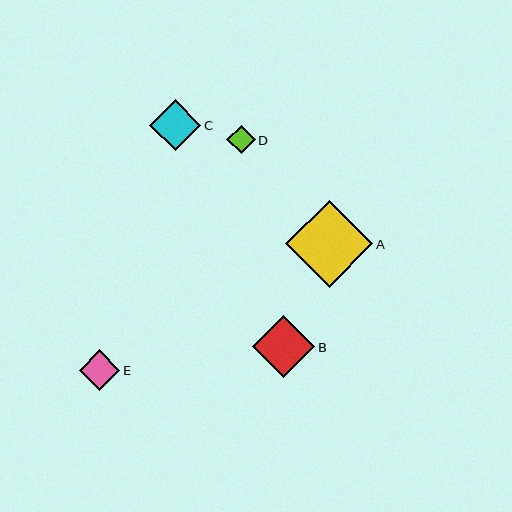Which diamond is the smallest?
Diamond D is the smallest with a size of approximately 28 pixels.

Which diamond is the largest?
Diamond A is the largest with a size of approximately 87 pixels.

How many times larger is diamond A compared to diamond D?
Diamond A is approximately 3.1 times the size of diamond D.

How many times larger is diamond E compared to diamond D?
Diamond E is approximately 1.4 times the size of diamond D.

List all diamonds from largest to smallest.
From largest to smallest: A, B, C, E, D.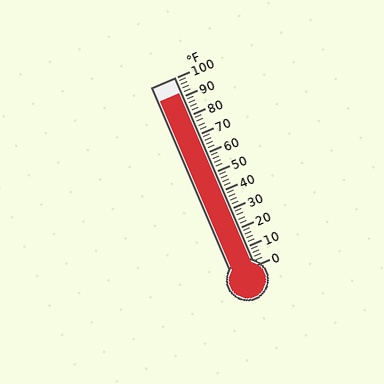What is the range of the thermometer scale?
The thermometer scale ranges from 0°F to 100°F.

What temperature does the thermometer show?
The thermometer shows approximately 92°F.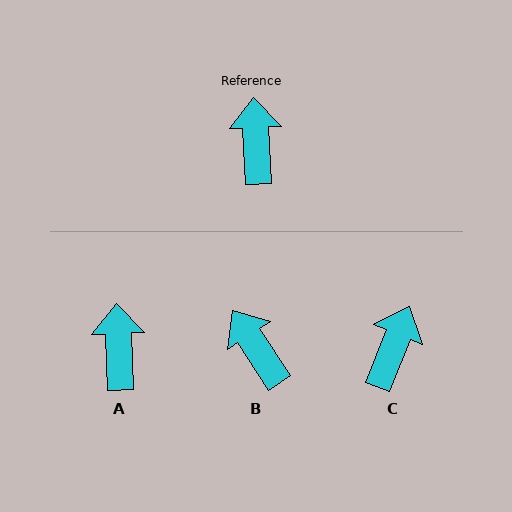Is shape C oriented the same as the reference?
No, it is off by about 24 degrees.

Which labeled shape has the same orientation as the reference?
A.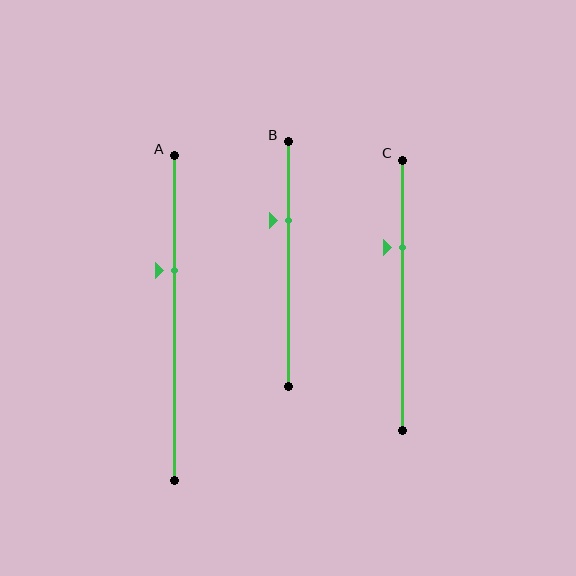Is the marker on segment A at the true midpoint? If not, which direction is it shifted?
No, the marker on segment A is shifted upward by about 14% of the segment length.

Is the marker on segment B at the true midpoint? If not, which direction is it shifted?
No, the marker on segment B is shifted upward by about 18% of the segment length.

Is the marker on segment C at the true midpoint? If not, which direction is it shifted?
No, the marker on segment C is shifted upward by about 18% of the segment length.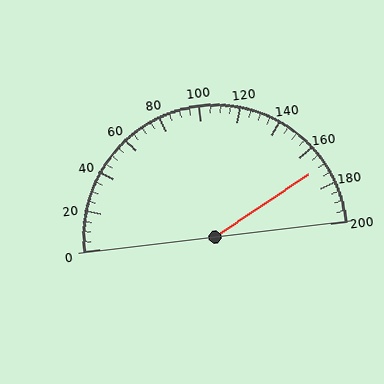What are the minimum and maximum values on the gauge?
The gauge ranges from 0 to 200.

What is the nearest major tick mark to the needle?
The nearest major tick mark is 160.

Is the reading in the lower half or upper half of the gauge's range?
The reading is in the upper half of the range (0 to 200).